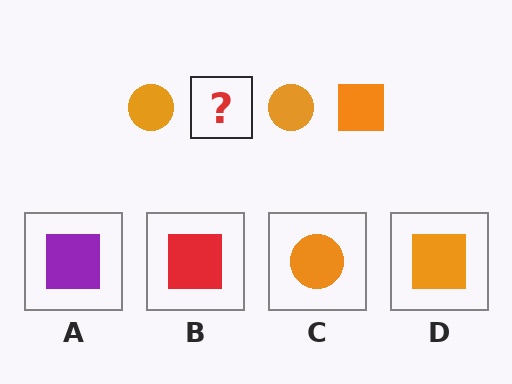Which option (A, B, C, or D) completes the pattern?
D.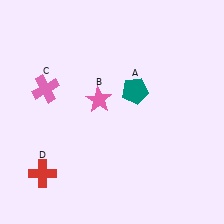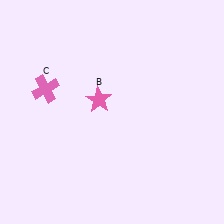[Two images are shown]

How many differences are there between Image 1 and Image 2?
There are 2 differences between the two images.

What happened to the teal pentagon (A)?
The teal pentagon (A) was removed in Image 2. It was in the top-right area of Image 1.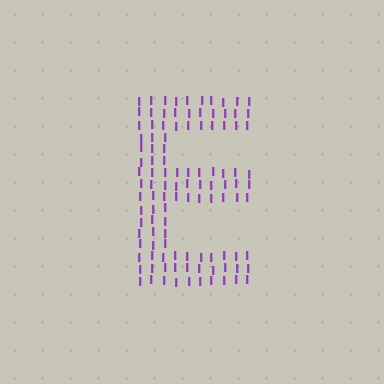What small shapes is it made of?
It is made of small letter I's.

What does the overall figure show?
The overall figure shows the letter E.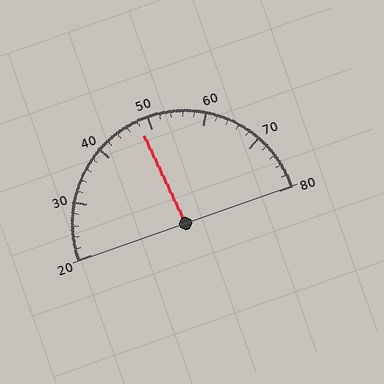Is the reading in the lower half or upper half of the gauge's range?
The reading is in the lower half of the range (20 to 80).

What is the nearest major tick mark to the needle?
The nearest major tick mark is 50.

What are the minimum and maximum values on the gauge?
The gauge ranges from 20 to 80.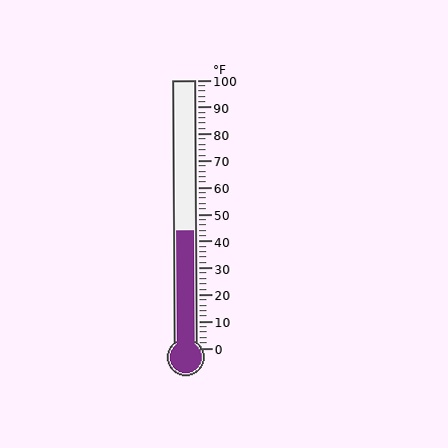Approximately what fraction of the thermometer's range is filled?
The thermometer is filled to approximately 45% of its range.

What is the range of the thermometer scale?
The thermometer scale ranges from 0°F to 100°F.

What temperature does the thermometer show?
The thermometer shows approximately 44°F.